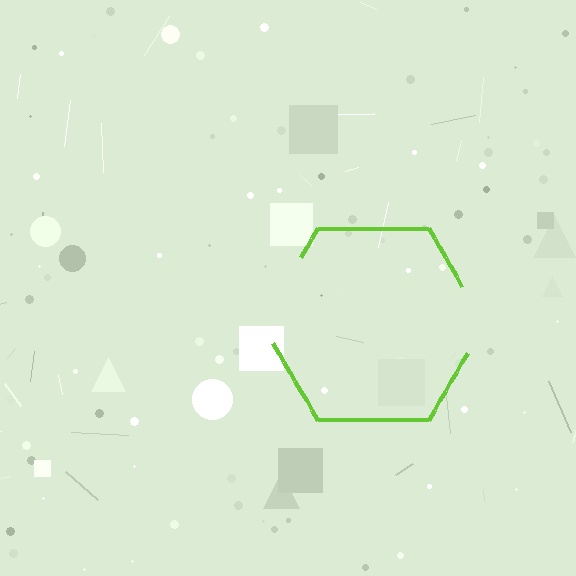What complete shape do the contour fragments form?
The contour fragments form a hexagon.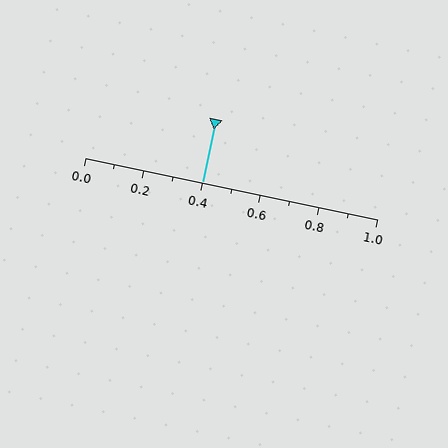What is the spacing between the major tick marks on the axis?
The major ticks are spaced 0.2 apart.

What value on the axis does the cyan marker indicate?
The marker indicates approximately 0.4.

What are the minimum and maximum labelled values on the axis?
The axis runs from 0.0 to 1.0.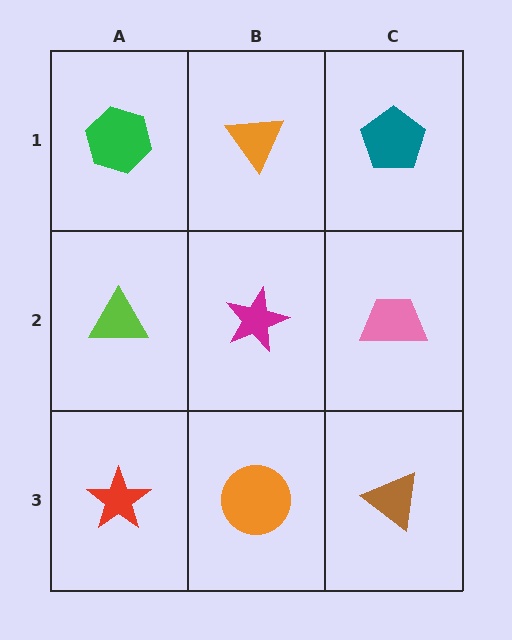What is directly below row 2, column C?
A brown triangle.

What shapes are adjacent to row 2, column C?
A teal pentagon (row 1, column C), a brown triangle (row 3, column C), a magenta star (row 2, column B).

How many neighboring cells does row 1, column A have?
2.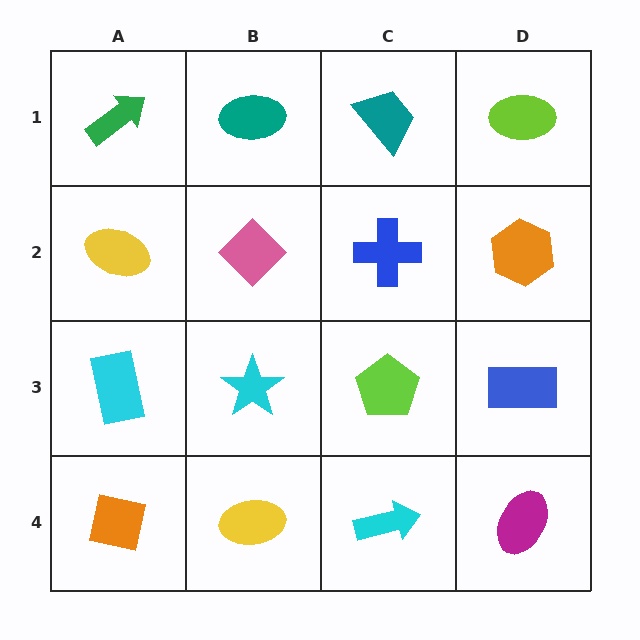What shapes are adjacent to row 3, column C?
A blue cross (row 2, column C), a cyan arrow (row 4, column C), a cyan star (row 3, column B), a blue rectangle (row 3, column D).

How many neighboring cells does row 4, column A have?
2.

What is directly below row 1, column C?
A blue cross.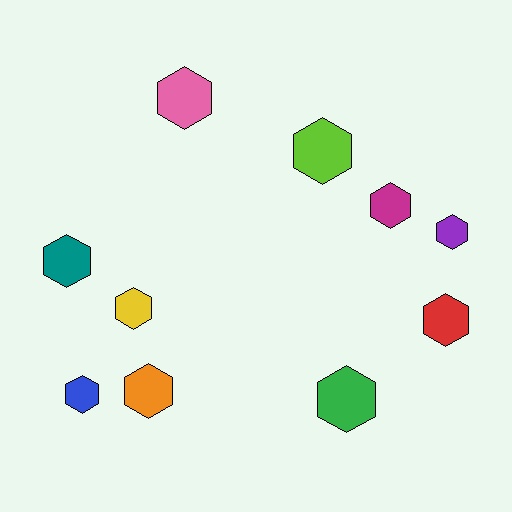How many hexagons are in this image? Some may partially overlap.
There are 10 hexagons.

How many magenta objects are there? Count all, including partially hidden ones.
There is 1 magenta object.